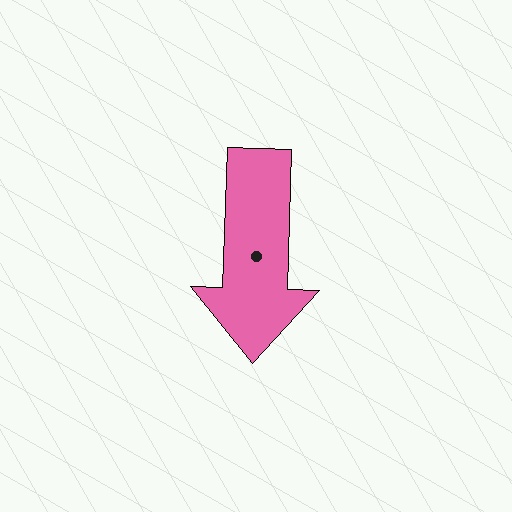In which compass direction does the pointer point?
South.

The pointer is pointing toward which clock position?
Roughly 6 o'clock.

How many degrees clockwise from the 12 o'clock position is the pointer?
Approximately 182 degrees.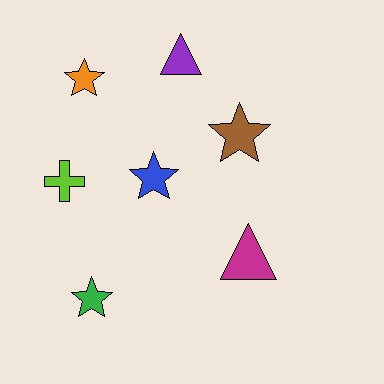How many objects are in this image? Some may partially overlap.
There are 7 objects.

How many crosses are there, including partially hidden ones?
There is 1 cross.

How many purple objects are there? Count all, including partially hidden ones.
There is 1 purple object.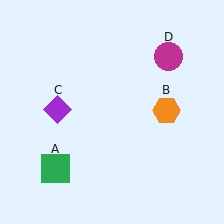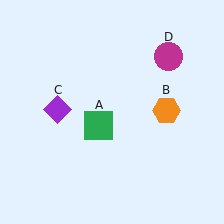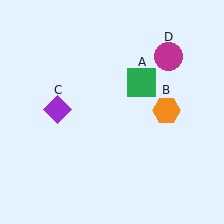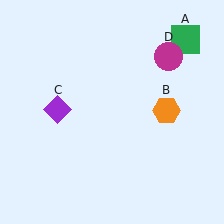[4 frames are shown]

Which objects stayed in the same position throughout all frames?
Orange hexagon (object B) and purple diamond (object C) and magenta circle (object D) remained stationary.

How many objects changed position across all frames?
1 object changed position: green square (object A).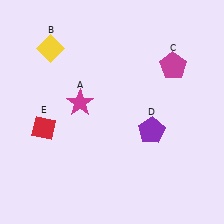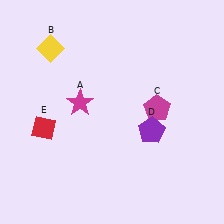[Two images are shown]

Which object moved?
The magenta pentagon (C) moved down.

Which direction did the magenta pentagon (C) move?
The magenta pentagon (C) moved down.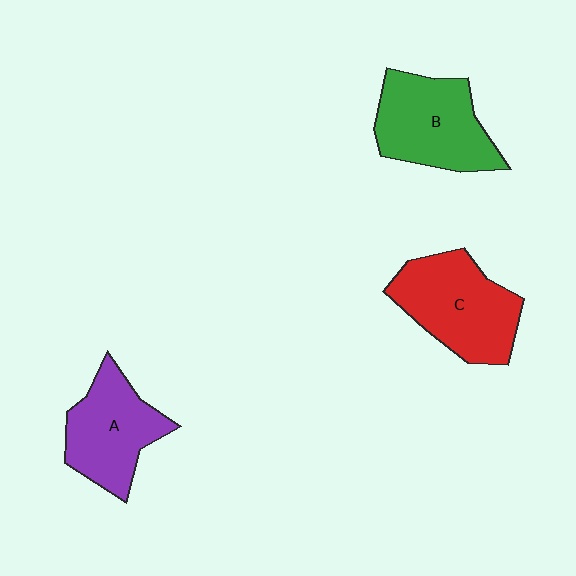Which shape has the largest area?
Shape C (red).